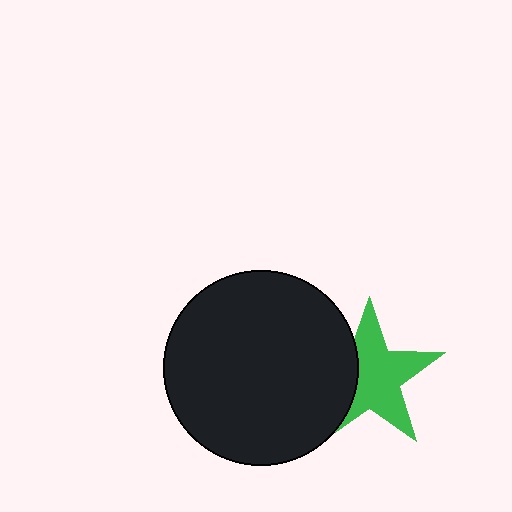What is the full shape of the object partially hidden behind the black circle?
The partially hidden object is a green star.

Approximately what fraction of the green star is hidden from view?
Roughly 32% of the green star is hidden behind the black circle.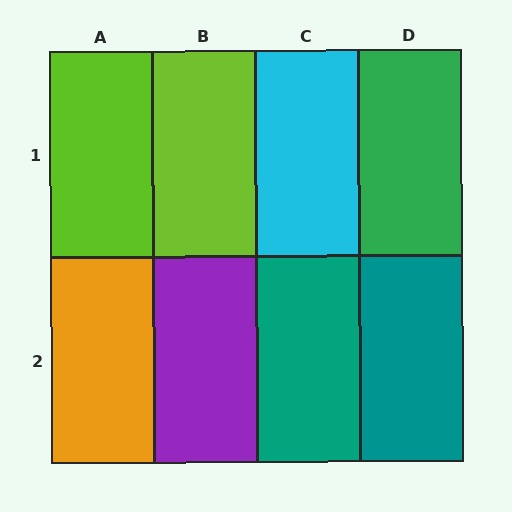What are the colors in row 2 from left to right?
Orange, purple, teal, teal.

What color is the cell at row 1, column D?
Green.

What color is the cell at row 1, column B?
Lime.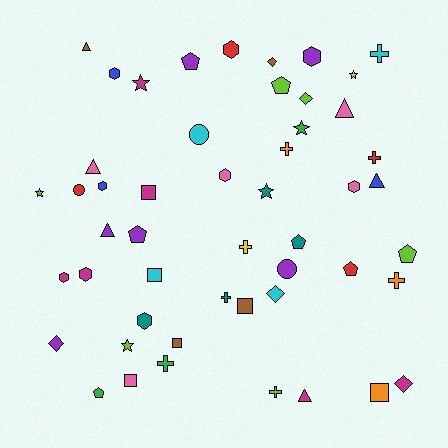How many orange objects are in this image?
There are 3 orange objects.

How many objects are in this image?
There are 50 objects.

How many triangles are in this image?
There are 6 triangles.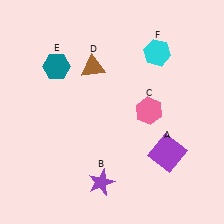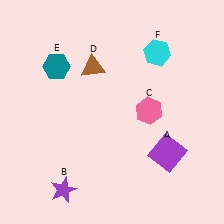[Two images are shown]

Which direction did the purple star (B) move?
The purple star (B) moved left.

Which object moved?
The purple star (B) moved left.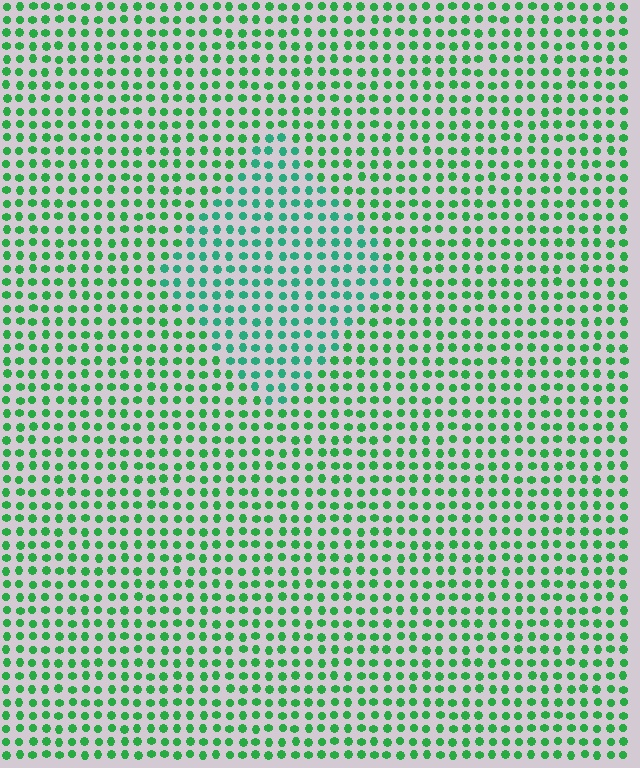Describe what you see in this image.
The image is filled with small green elements in a uniform arrangement. A diamond-shaped region is visible where the elements are tinted to a slightly different hue, forming a subtle color boundary.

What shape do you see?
I see a diamond.